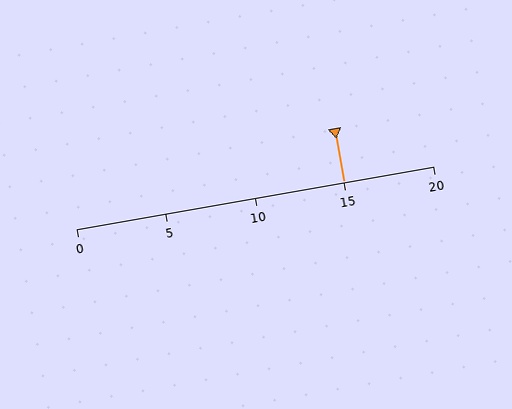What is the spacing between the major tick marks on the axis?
The major ticks are spaced 5 apart.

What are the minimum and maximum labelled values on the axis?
The axis runs from 0 to 20.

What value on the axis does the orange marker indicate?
The marker indicates approximately 15.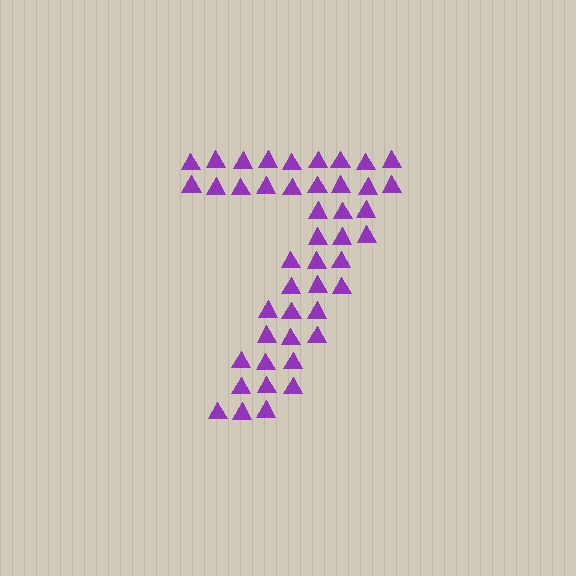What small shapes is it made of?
It is made of small triangles.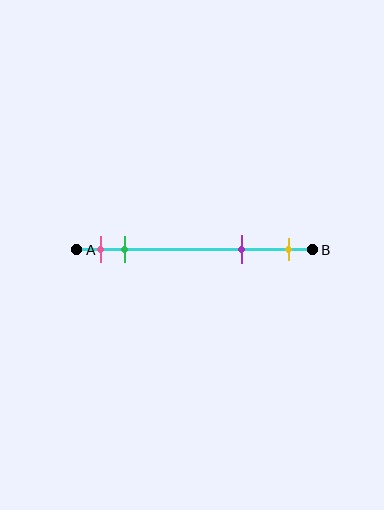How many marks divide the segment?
There are 4 marks dividing the segment.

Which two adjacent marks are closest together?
The pink and green marks are the closest adjacent pair.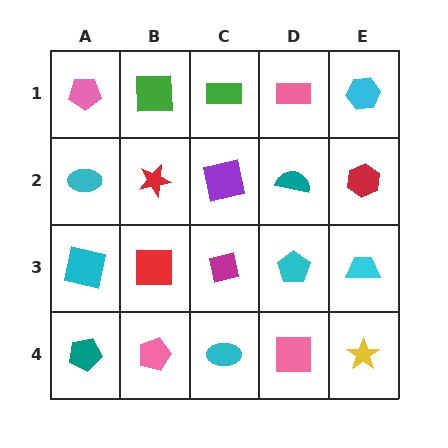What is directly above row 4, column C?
A magenta square.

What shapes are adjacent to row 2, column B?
A green square (row 1, column B), a red square (row 3, column B), a cyan ellipse (row 2, column A), a purple square (row 2, column C).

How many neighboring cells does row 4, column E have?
2.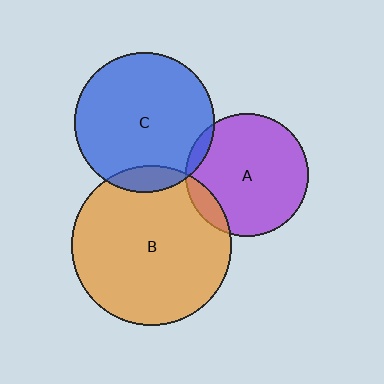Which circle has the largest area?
Circle B (orange).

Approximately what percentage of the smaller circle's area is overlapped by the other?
Approximately 10%.